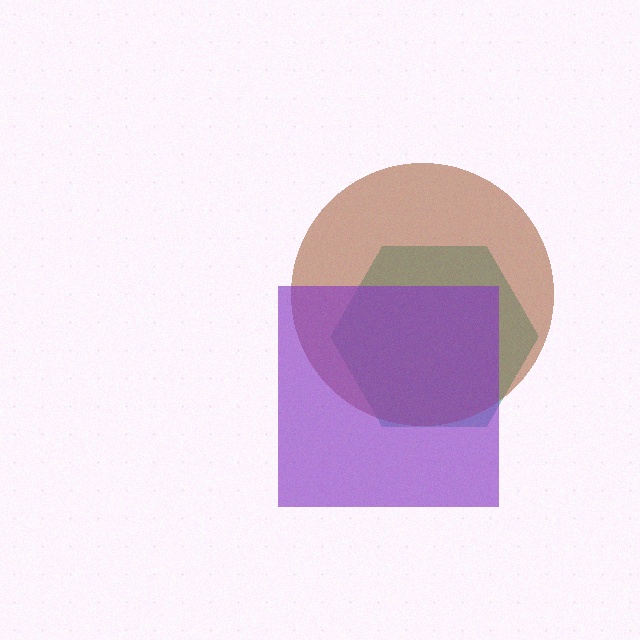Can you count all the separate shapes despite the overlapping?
Yes, there are 3 separate shapes.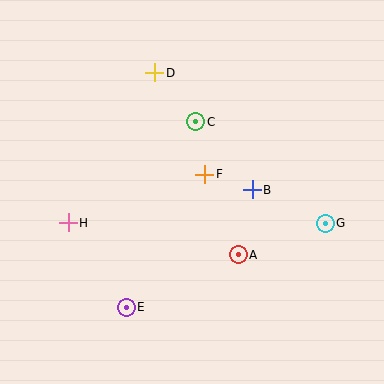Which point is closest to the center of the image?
Point F at (205, 174) is closest to the center.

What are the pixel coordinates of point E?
Point E is at (126, 307).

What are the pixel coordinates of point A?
Point A is at (238, 255).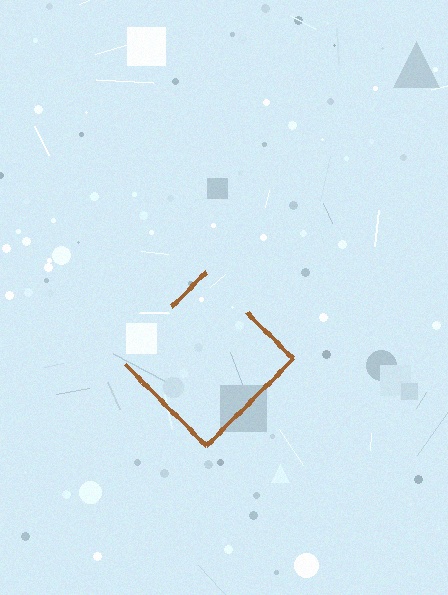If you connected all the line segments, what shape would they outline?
They would outline a diamond.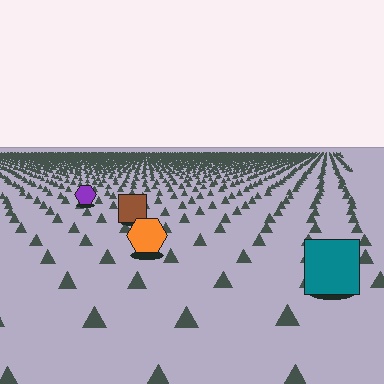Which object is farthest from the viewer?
The purple hexagon is farthest from the viewer. It appears smaller and the ground texture around it is denser.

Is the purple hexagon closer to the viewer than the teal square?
No. The teal square is closer — you can tell from the texture gradient: the ground texture is coarser near it.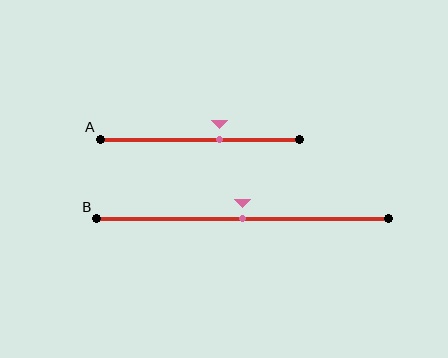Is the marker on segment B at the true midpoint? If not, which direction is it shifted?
Yes, the marker on segment B is at the true midpoint.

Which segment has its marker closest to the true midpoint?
Segment B has its marker closest to the true midpoint.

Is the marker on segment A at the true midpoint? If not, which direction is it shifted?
No, the marker on segment A is shifted to the right by about 10% of the segment length.